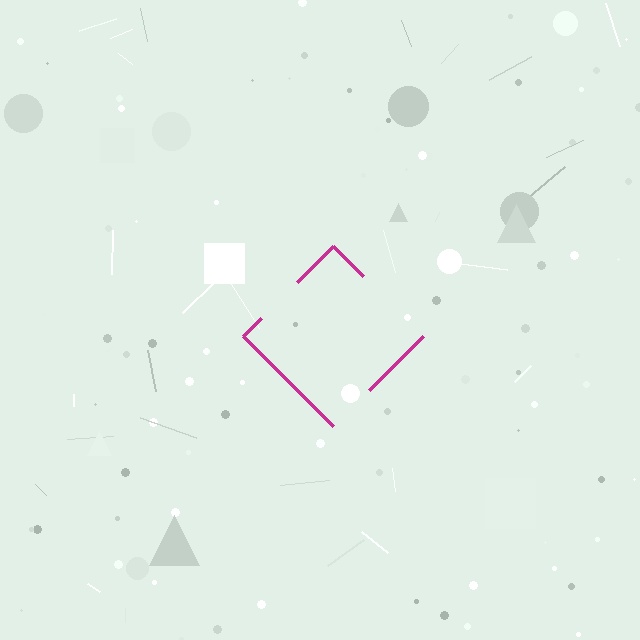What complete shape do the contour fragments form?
The contour fragments form a diamond.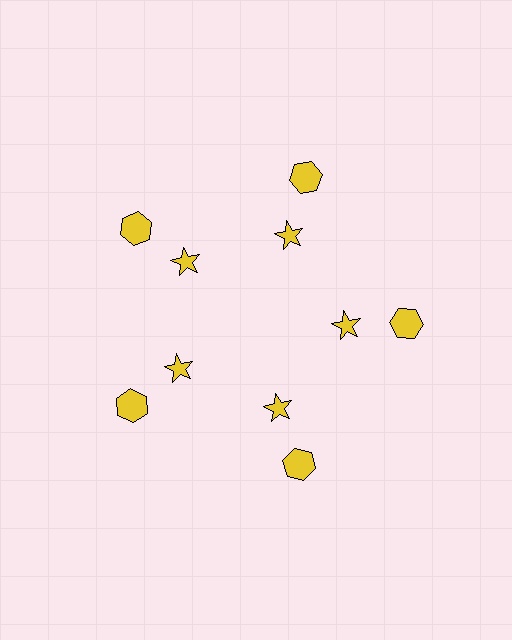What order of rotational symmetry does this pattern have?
This pattern has 5-fold rotational symmetry.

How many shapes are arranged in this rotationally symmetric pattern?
There are 10 shapes, arranged in 5 groups of 2.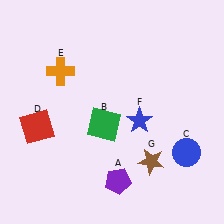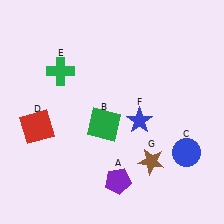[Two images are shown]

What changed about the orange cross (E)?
In Image 1, E is orange. In Image 2, it changed to green.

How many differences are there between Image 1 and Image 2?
There is 1 difference between the two images.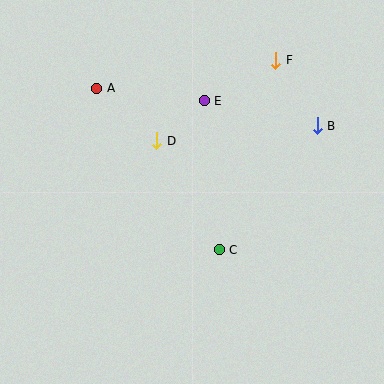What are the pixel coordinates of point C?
Point C is at (219, 250).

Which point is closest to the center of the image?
Point D at (157, 141) is closest to the center.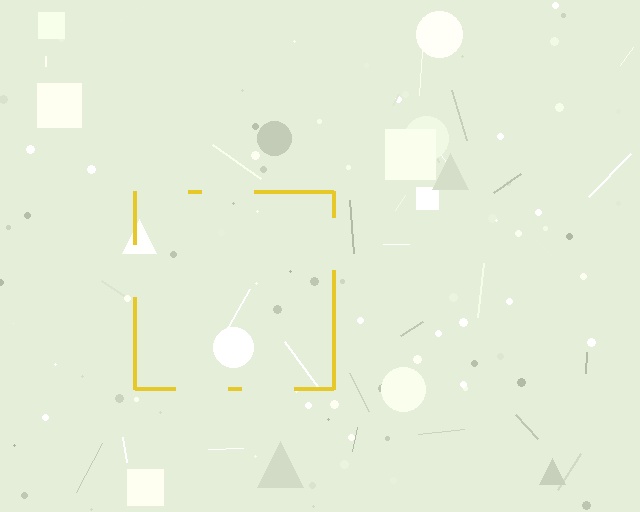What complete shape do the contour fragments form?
The contour fragments form a square.